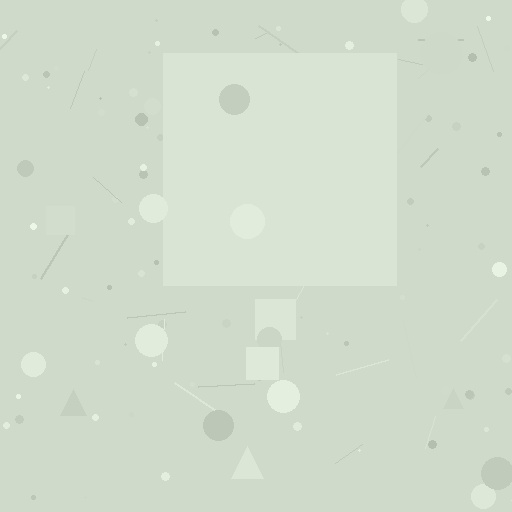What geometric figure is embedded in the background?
A square is embedded in the background.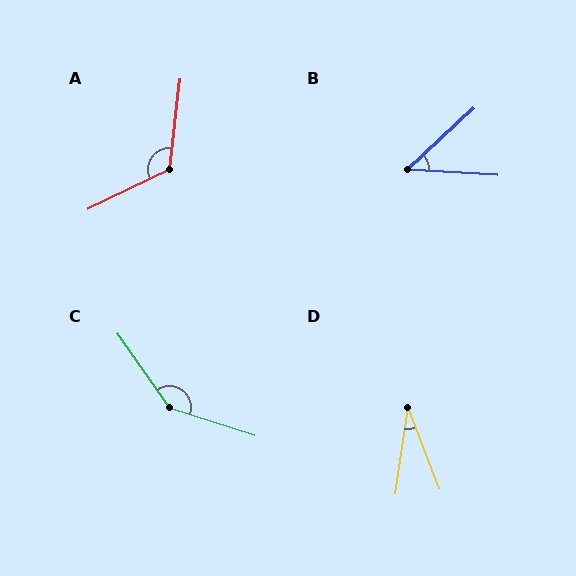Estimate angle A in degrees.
Approximately 122 degrees.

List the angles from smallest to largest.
D (29°), B (46°), A (122°), C (143°).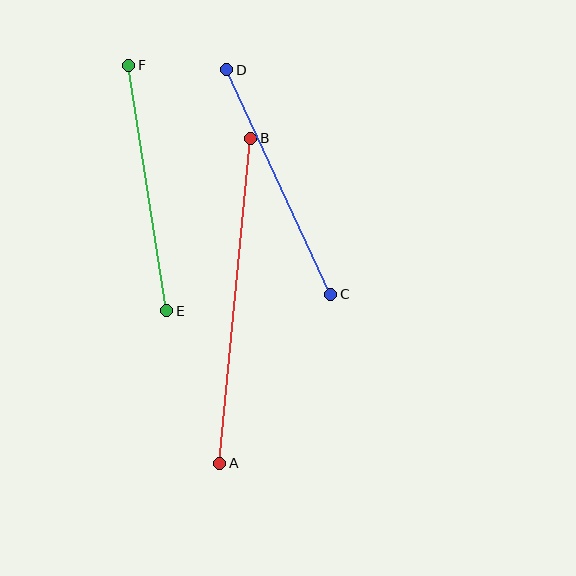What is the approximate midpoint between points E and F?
The midpoint is at approximately (148, 188) pixels.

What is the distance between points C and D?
The distance is approximately 247 pixels.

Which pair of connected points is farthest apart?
Points A and B are farthest apart.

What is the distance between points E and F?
The distance is approximately 248 pixels.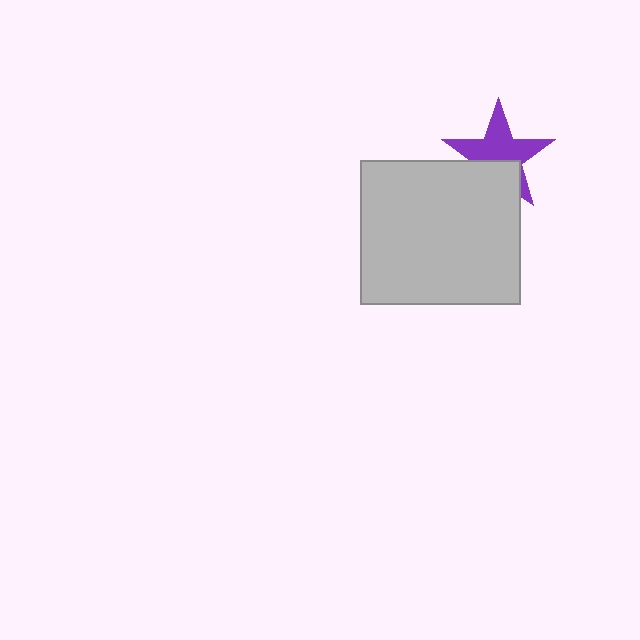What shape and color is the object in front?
The object in front is a light gray rectangle.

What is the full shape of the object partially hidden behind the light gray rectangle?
The partially hidden object is a purple star.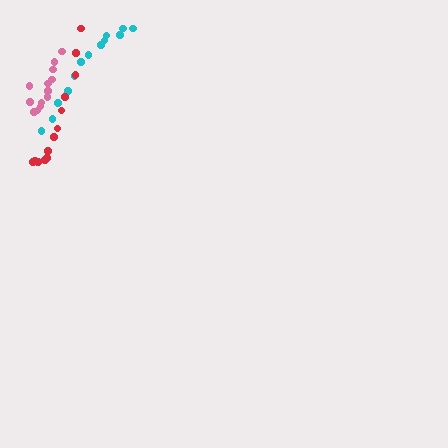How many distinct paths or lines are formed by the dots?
There are 3 distinct paths.